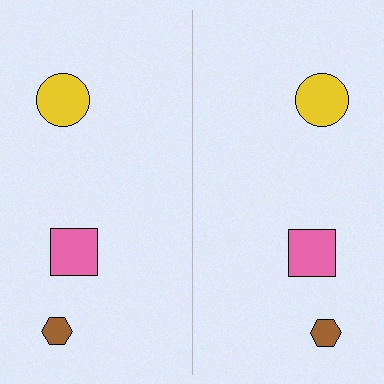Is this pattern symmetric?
Yes, this pattern has bilateral (reflection) symmetry.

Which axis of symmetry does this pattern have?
The pattern has a vertical axis of symmetry running through the center of the image.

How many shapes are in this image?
There are 6 shapes in this image.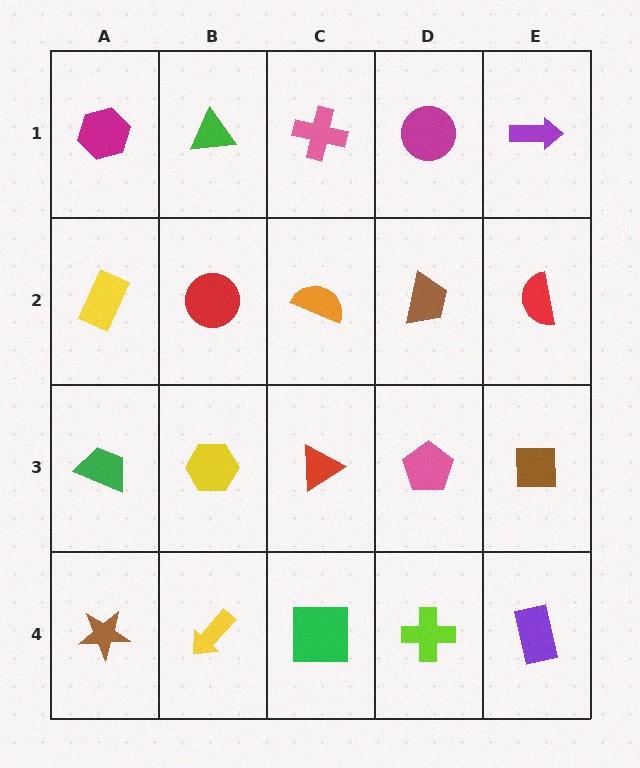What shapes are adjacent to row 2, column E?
A purple arrow (row 1, column E), a brown square (row 3, column E), a brown trapezoid (row 2, column D).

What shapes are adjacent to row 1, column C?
An orange semicircle (row 2, column C), a green triangle (row 1, column B), a magenta circle (row 1, column D).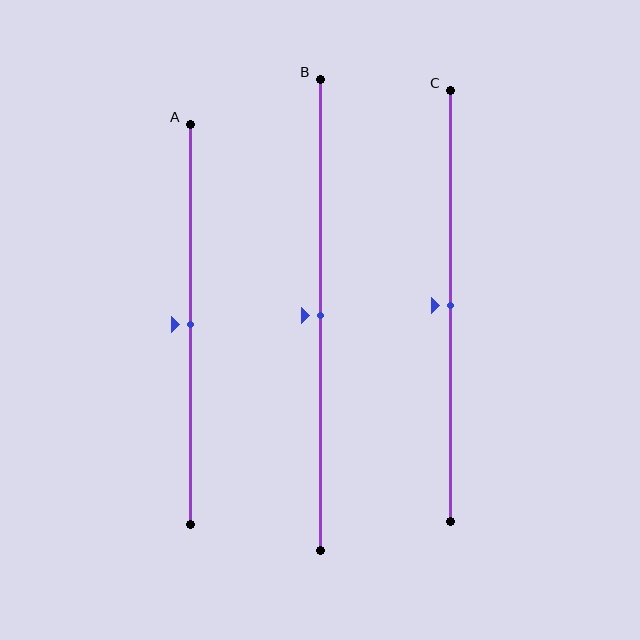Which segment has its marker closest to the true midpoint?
Segment A has its marker closest to the true midpoint.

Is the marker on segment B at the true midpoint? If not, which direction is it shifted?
Yes, the marker on segment B is at the true midpoint.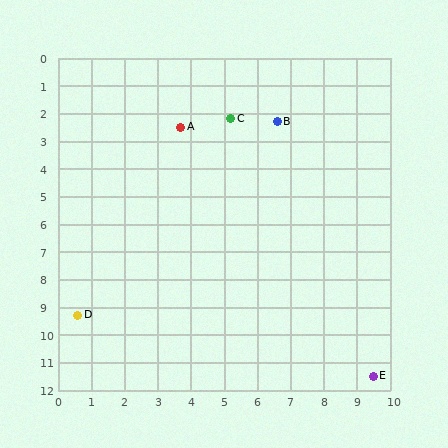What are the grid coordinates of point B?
Point B is at approximately (6.6, 2.3).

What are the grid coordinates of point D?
Point D is at approximately (0.6, 9.3).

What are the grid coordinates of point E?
Point E is at approximately (9.5, 11.5).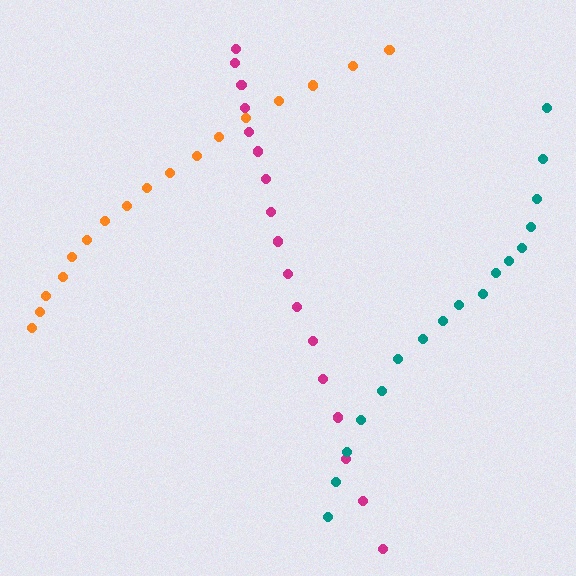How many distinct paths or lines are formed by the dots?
There are 3 distinct paths.